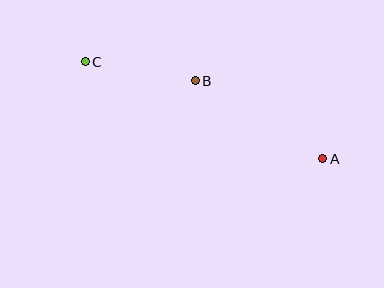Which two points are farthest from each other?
Points A and C are farthest from each other.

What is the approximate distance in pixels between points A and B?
The distance between A and B is approximately 149 pixels.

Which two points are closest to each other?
Points B and C are closest to each other.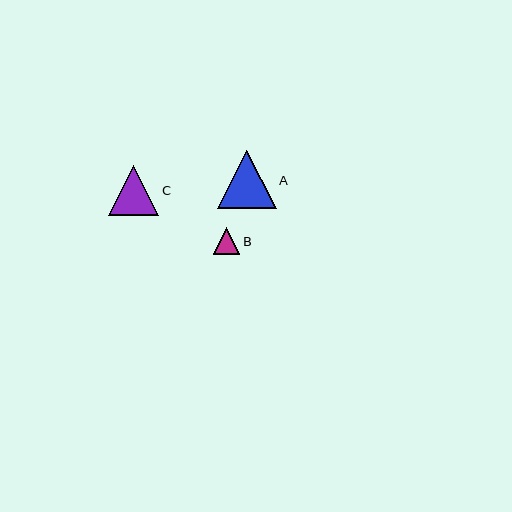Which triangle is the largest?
Triangle A is the largest with a size of approximately 59 pixels.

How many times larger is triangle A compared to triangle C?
Triangle A is approximately 1.2 times the size of triangle C.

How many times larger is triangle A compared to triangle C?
Triangle A is approximately 1.2 times the size of triangle C.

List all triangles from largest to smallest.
From largest to smallest: A, C, B.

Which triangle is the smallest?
Triangle B is the smallest with a size of approximately 26 pixels.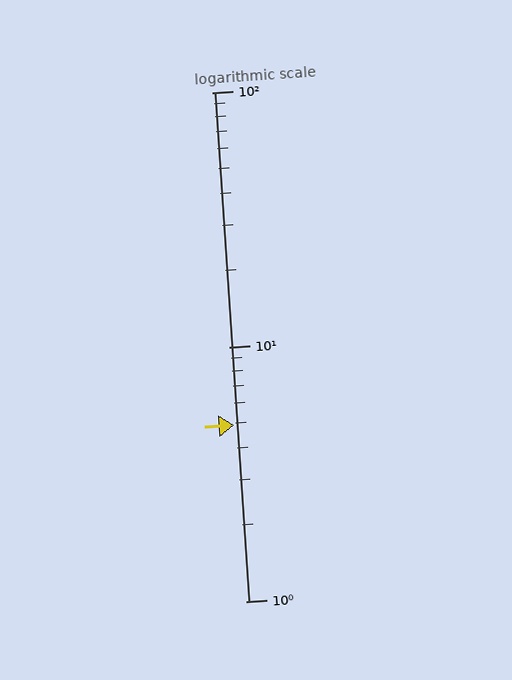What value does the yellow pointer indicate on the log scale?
The pointer indicates approximately 4.9.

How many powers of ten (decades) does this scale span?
The scale spans 2 decades, from 1 to 100.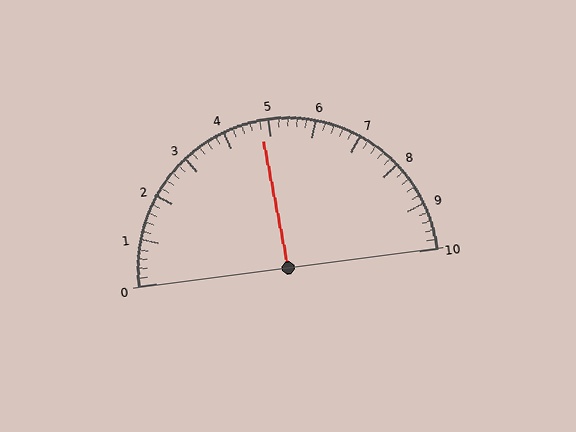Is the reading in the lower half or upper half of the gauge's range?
The reading is in the lower half of the range (0 to 10).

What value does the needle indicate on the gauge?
The needle indicates approximately 4.8.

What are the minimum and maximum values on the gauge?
The gauge ranges from 0 to 10.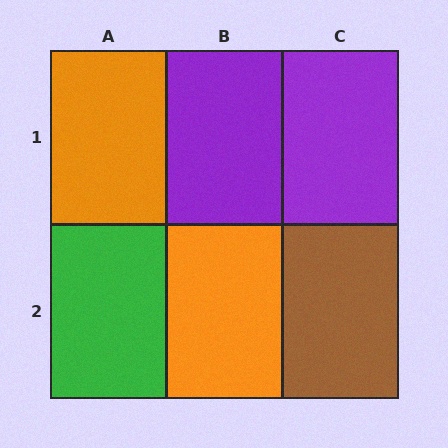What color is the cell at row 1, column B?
Purple.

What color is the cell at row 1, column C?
Purple.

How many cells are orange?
2 cells are orange.